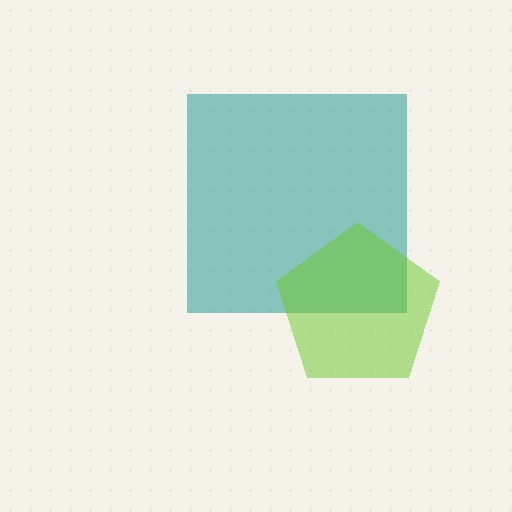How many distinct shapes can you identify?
There are 2 distinct shapes: a teal square, a lime pentagon.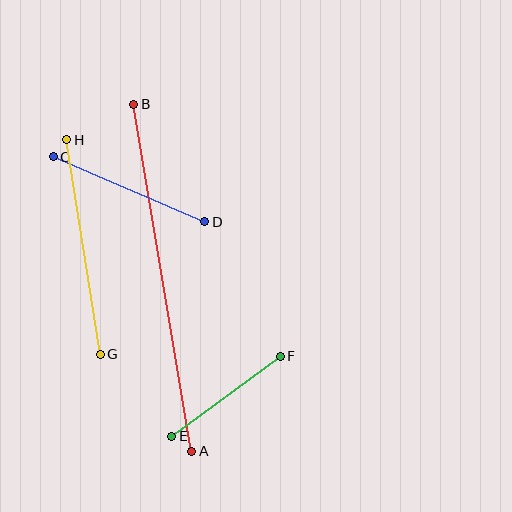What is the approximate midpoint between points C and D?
The midpoint is at approximately (129, 189) pixels.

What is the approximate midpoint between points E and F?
The midpoint is at approximately (226, 396) pixels.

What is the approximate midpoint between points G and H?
The midpoint is at approximately (84, 247) pixels.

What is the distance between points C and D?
The distance is approximately 165 pixels.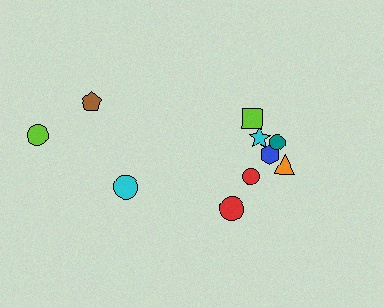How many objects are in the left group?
There are 3 objects.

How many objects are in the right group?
There are 7 objects.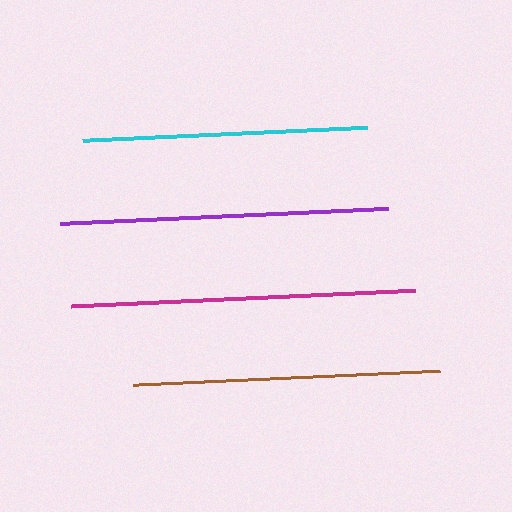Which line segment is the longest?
The magenta line is the longest at approximately 345 pixels.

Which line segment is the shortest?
The cyan line is the shortest at approximately 285 pixels.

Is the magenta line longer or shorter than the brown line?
The magenta line is longer than the brown line.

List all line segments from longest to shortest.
From longest to shortest: magenta, purple, brown, cyan.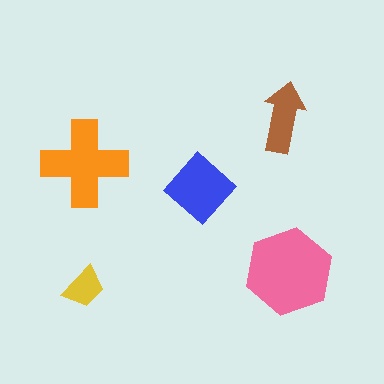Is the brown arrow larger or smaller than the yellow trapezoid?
Larger.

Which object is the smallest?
The yellow trapezoid.